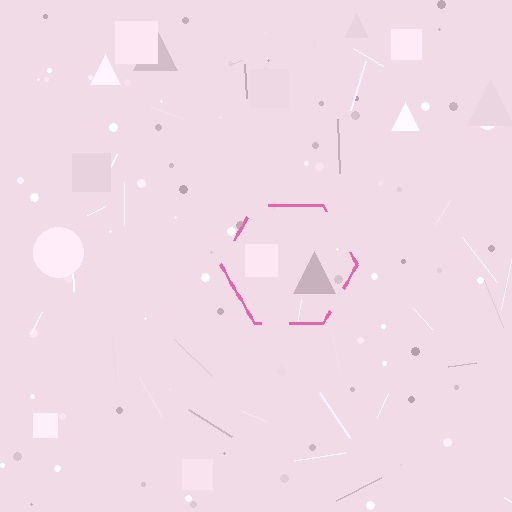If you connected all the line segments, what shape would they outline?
They would outline a hexagon.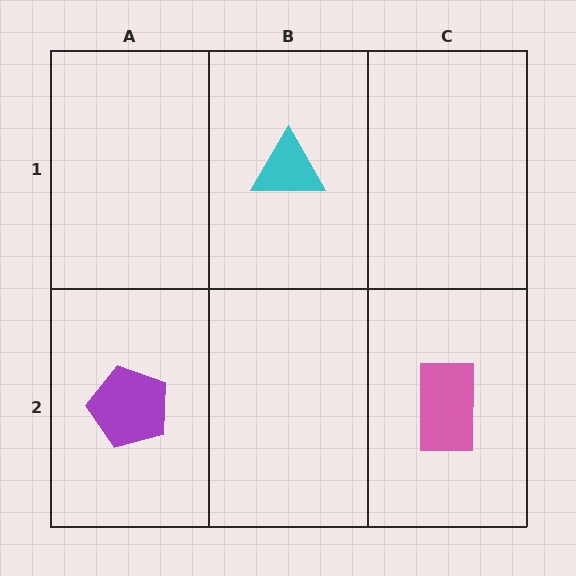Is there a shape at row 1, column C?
No, that cell is empty.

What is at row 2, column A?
A purple pentagon.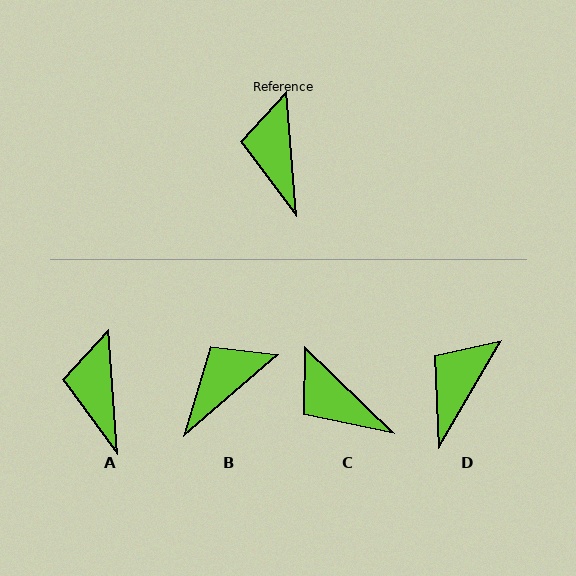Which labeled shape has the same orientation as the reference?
A.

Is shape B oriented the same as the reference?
No, it is off by about 53 degrees.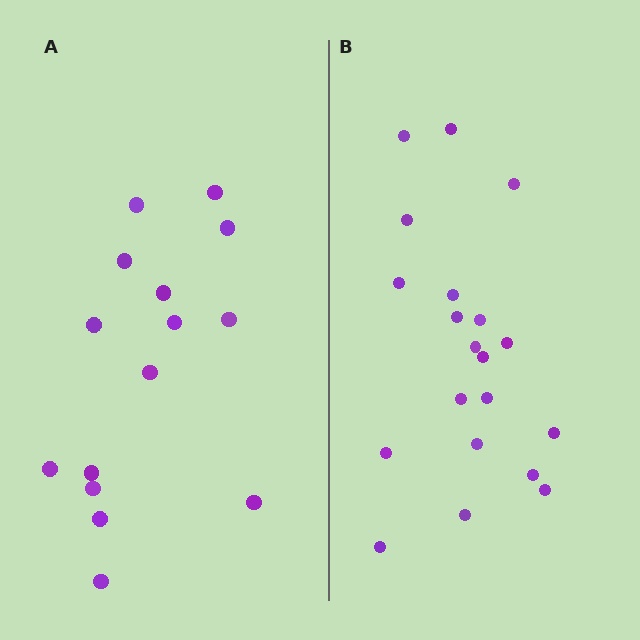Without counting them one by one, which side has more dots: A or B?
Region B (the right region) has more dots.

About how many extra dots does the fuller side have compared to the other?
Region B has about 5 more dots than region A.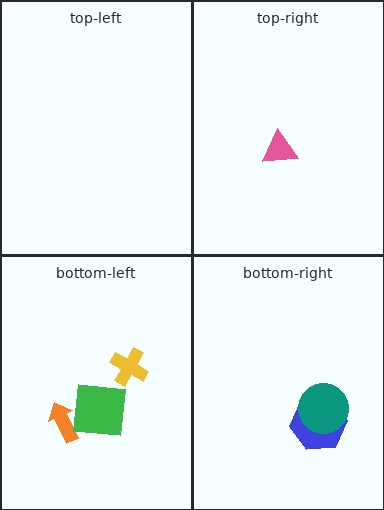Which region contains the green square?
The bottom-left region.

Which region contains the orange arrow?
The bottom-left region.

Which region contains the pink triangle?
The top-right region.